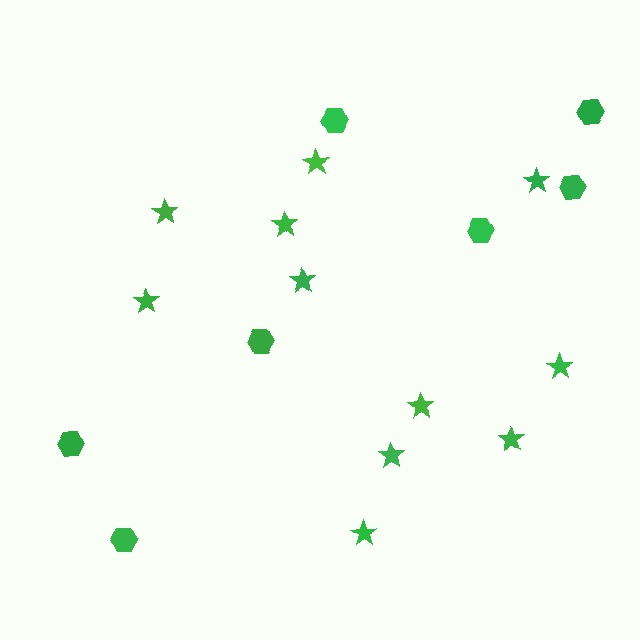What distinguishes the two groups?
There are 2 groups: one group of stars (11) and one group of hexagons (7).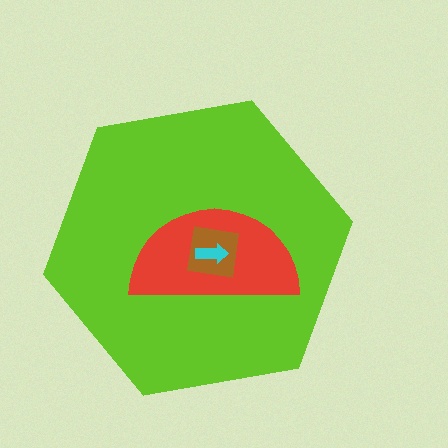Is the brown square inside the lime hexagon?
Yes.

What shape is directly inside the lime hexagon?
The red semicircle.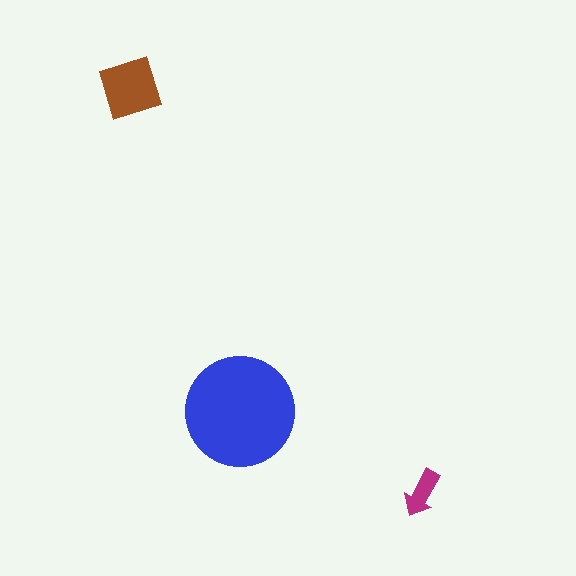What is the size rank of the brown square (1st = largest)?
2nd.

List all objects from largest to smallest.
The blue circle, the brown square, the magenta arrow.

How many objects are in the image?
There are 3 objects in the image.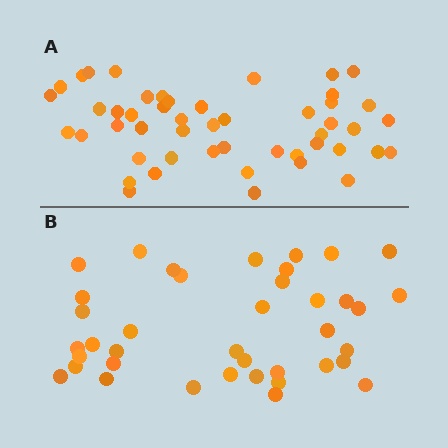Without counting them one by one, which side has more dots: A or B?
Region A (the top region) has more dots.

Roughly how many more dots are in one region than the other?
Region A has roughly 10 or so more dots than region B.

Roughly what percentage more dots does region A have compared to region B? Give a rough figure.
About 25% more.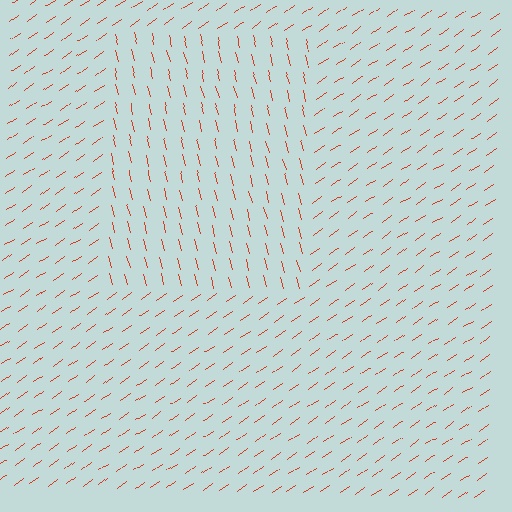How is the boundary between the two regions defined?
The boundary is defined purely by a change in line orientation (approximately 69 degrees difference). All lines are the same color and thickness.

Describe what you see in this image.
The image is filled with small red line segments. A rectangle region in the image has lines oriented differently from the surrounding lines, creating a visible texture boundary.